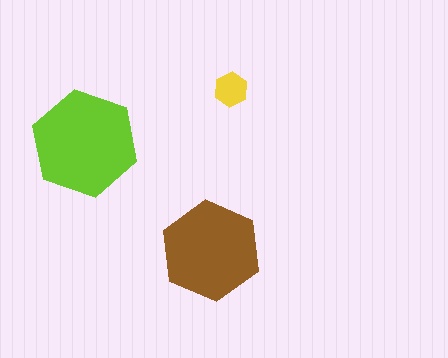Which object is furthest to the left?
The lime hexagon is leftmost.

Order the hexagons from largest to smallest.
the lime one, the brown one, the yellow one.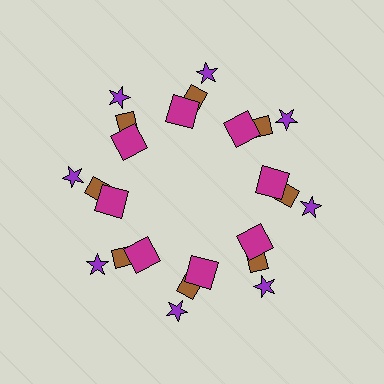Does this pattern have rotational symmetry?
Yes, this pattern has 8-fold rotational symmetry. It looks the same after rotating 45 degrees around the center.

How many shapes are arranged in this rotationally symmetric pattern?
There are 24 shapes, arranged in 8 groups of 3.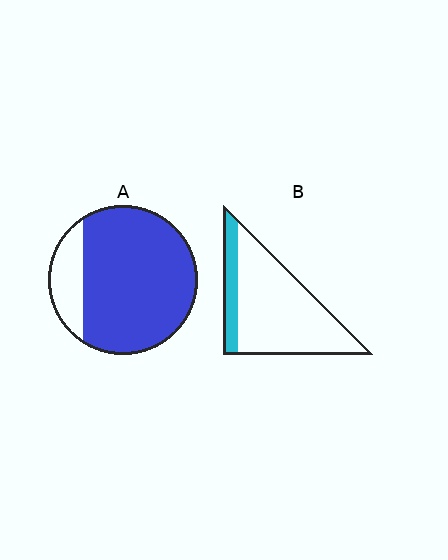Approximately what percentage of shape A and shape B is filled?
A is approximately 80% and B is approximately 20%.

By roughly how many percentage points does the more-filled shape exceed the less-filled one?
By roughly 65 percentage points (A over B).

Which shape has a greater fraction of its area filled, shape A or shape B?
Shape A.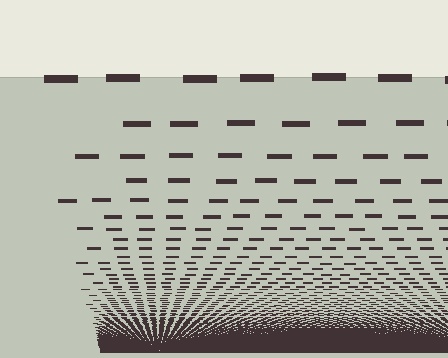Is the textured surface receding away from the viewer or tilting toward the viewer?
The surface appears to tilt toward the viewer. Texture elements get larger and sparser toward the top.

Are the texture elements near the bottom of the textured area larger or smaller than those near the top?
Smaller. The gradient is inverted — elements near the bottom are smaller and denser.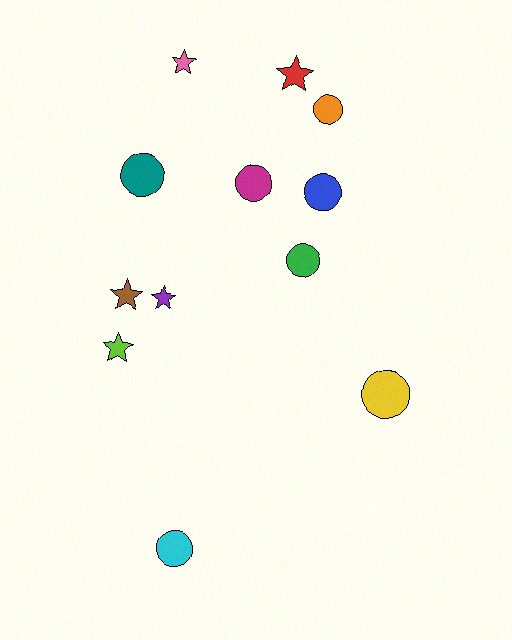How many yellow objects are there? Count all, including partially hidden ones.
There is 1 yellow object.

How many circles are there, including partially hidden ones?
There are 7 circles.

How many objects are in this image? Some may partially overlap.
There are 12 objects.